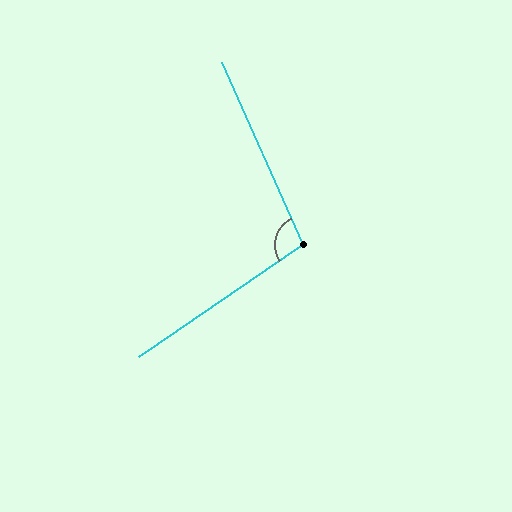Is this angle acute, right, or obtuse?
It is obtuse.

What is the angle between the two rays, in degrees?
Approximately 100 degrees.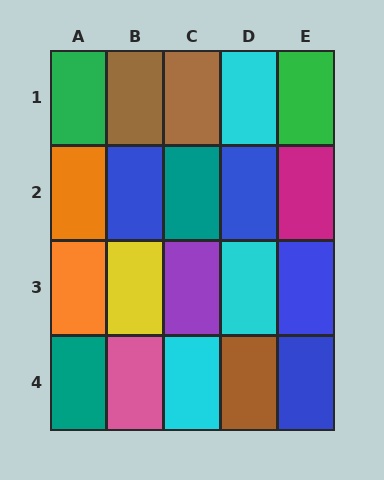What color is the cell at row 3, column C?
Purple.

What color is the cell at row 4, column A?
Teal.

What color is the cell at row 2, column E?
Magenta.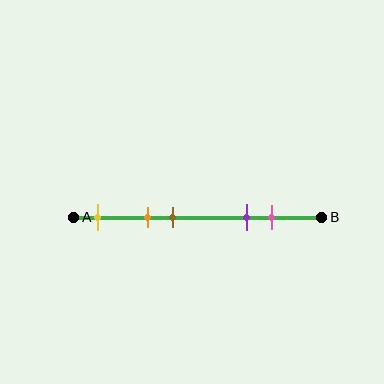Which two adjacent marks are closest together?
The orange and brown marks are the closest adjacent pair.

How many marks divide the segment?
There are 5 marks dividing the segment.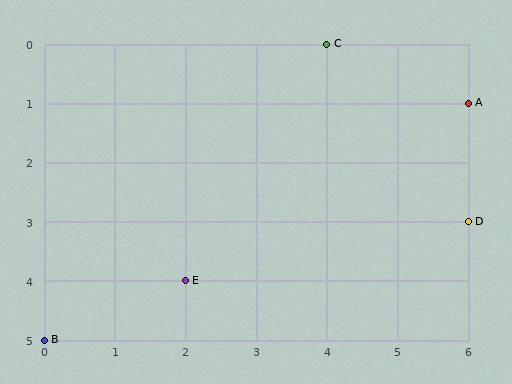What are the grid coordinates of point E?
Point E is at grid coordinates (2, 4).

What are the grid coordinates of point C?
Point C is at grid coordinates (4, 0).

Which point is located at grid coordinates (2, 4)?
Point E is at (2, 4).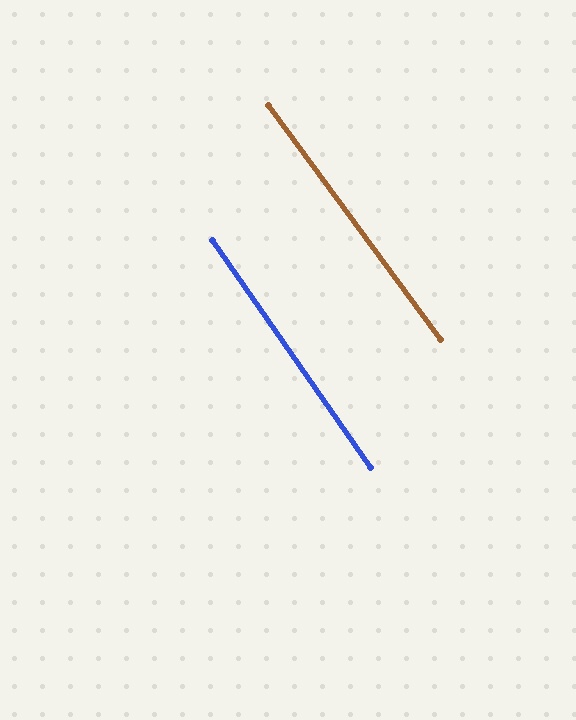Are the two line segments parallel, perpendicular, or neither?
Parallel — their directions differ by only 1.6°.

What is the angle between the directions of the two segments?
Approximately 2 degrees.